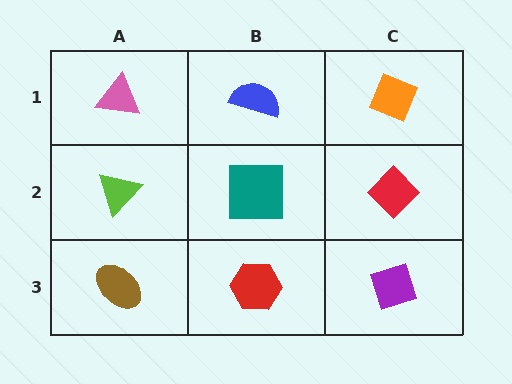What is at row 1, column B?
A blue semicircle.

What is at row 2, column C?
A red diamond.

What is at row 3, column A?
A brown ellipse.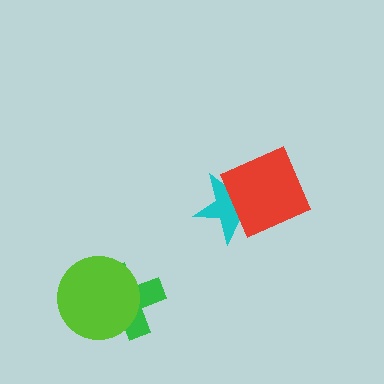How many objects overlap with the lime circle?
1 object overlaps with the lime circle.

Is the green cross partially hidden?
Yes, it is partially covered by another shape.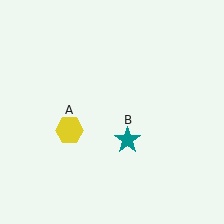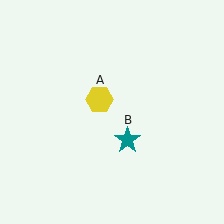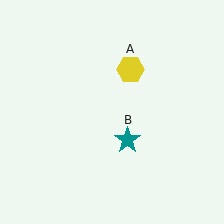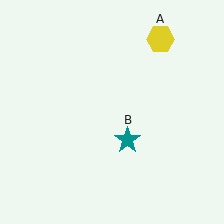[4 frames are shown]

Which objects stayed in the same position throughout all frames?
Teal star (object B) remained stationary.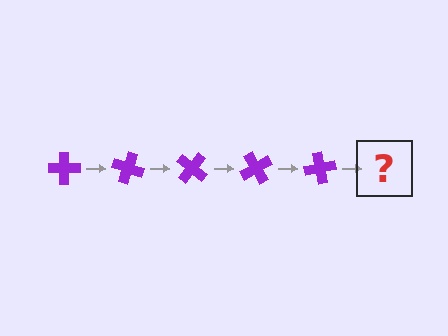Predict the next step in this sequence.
The next step is a purple cross rotated 100 degrees.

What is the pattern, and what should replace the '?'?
The pattern is that the cross rotates 20 degrees each step. The '?' should be a purple cross rotated 100 degrees.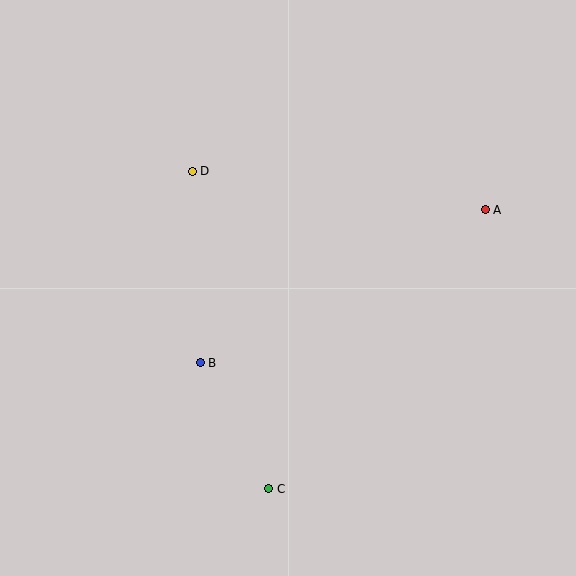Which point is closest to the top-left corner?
Point D is closest to the top-left corner.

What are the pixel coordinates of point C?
Point C is at (269, 489).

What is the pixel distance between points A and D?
The distance between A and D is 296 pixels.